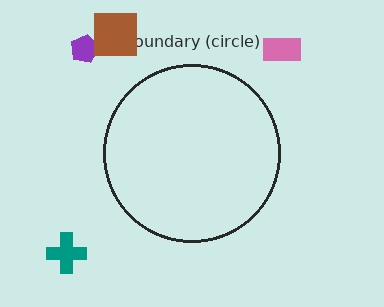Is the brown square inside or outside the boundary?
Outside.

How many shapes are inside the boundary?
0 inside, 4 outside.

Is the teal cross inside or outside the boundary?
Outside.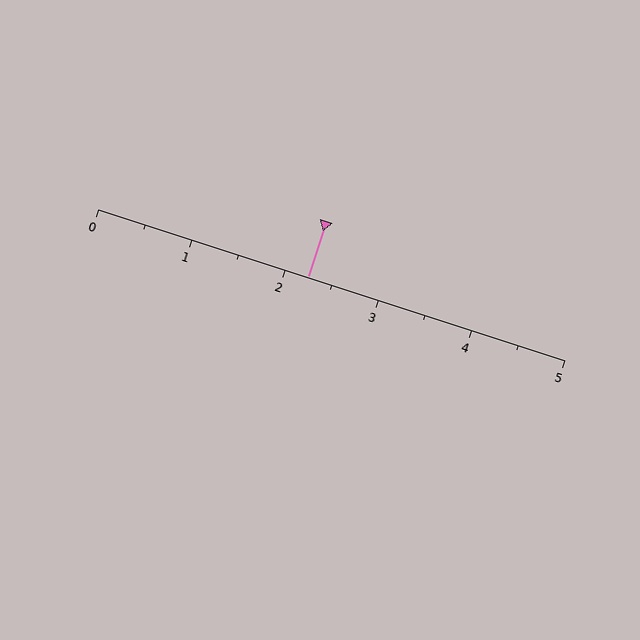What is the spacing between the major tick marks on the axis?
The major ticks are spaced 1 apart.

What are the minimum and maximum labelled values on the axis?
The axis runs from 0 to 5.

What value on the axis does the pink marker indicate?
The marker indicates approximately 2.2.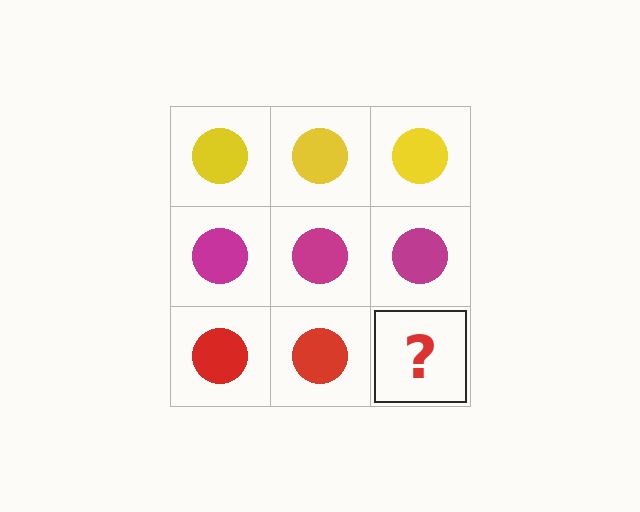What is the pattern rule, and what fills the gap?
The rule is that each row has a consistent color. The gap should be filled with a red circle.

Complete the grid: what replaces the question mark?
The question mark should be replaced with a red circle.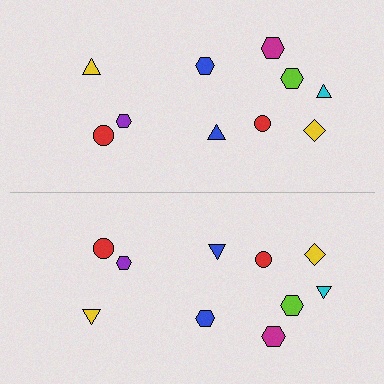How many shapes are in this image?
There are 20 shapes in this image.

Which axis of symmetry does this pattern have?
The pattern has a horizontal axis of symmetry running through the center of the image.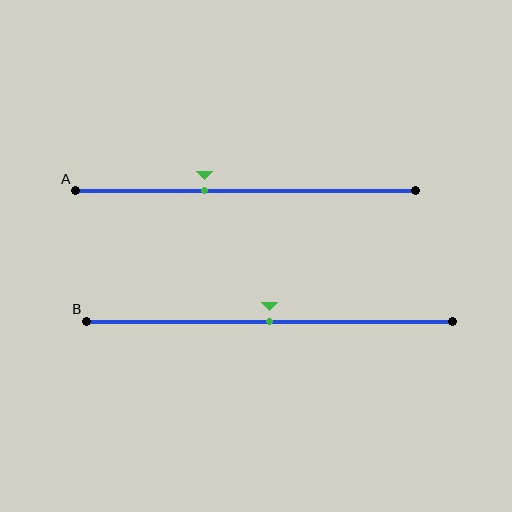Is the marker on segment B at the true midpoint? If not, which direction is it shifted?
Yes, the marker on segment B is at the true midpoint.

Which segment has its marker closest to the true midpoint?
Segment B has its marker closest to the true midpoint.